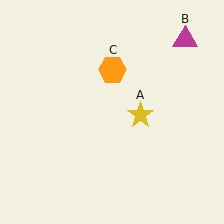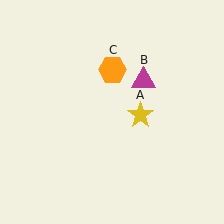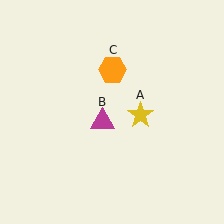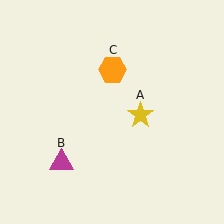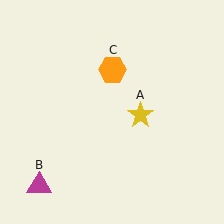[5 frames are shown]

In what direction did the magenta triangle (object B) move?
The magenta triangle (object B) moved down and to the left.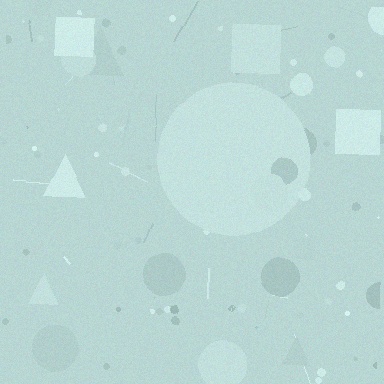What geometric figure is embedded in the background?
A circle is embedded in the background.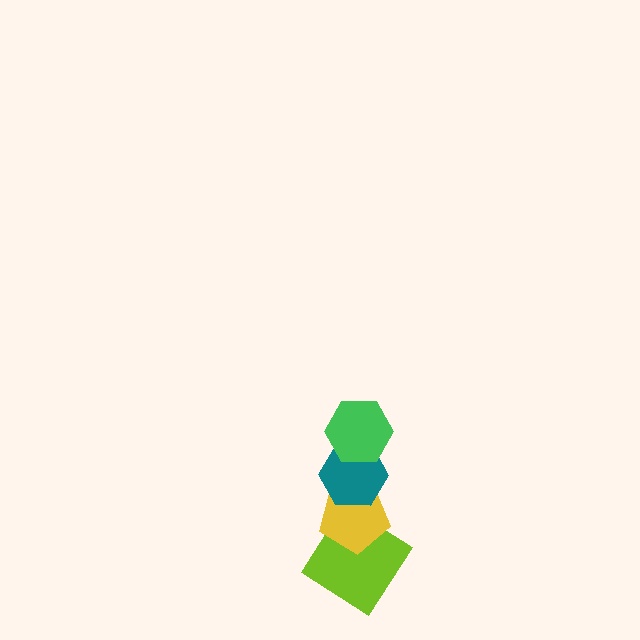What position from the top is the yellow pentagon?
The yellow pentagon is 3rd from the top.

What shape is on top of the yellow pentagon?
The teal hexagon is on top of the yellow pentagon.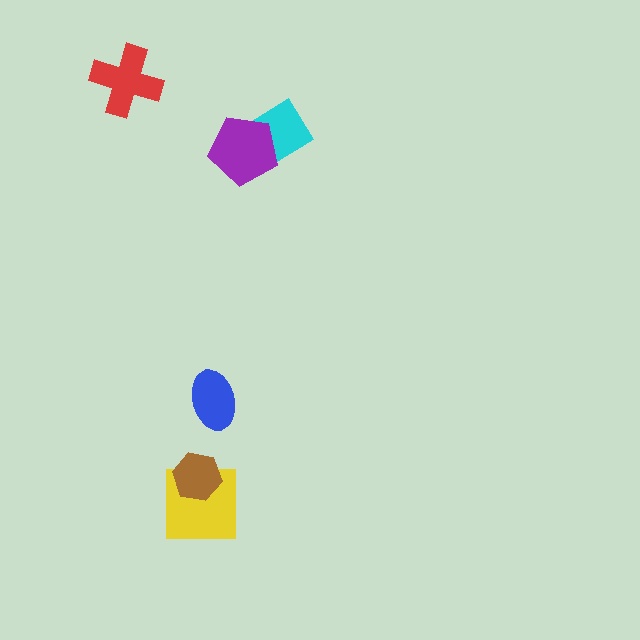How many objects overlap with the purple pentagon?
1 object overlaps with the purple pentagon.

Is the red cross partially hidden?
No, no other shape covers it.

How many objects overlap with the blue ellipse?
0 objects overlap with the blue ellipse.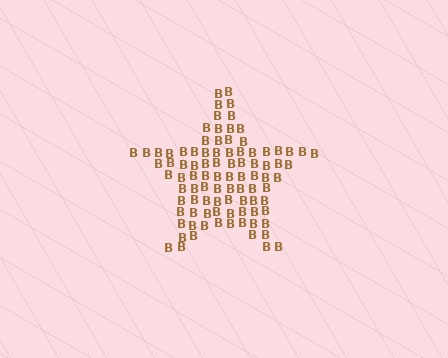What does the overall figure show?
The overall figure shows a star.